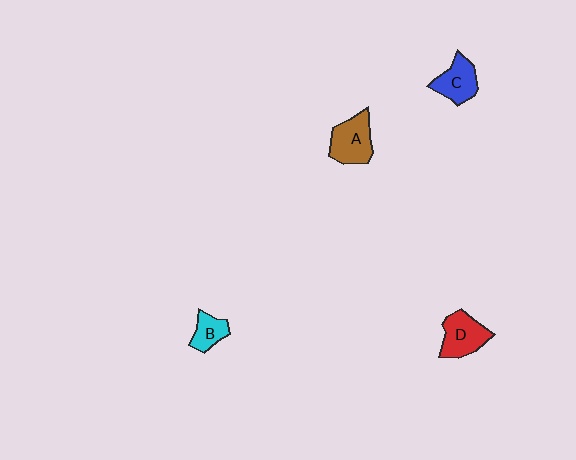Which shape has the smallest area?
Shape B (cyan).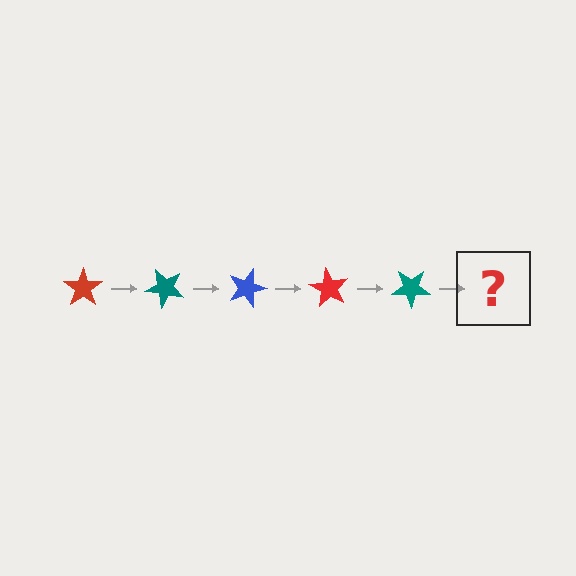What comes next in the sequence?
The next element should be a blue star, rotated 225 degrees from the start.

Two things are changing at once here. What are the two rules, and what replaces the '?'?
The two rules are that it rotates 45 degrees each step and the color cycles through red, teal, and blue. The '?' should be a blue star, rotated 225 degrees from the start.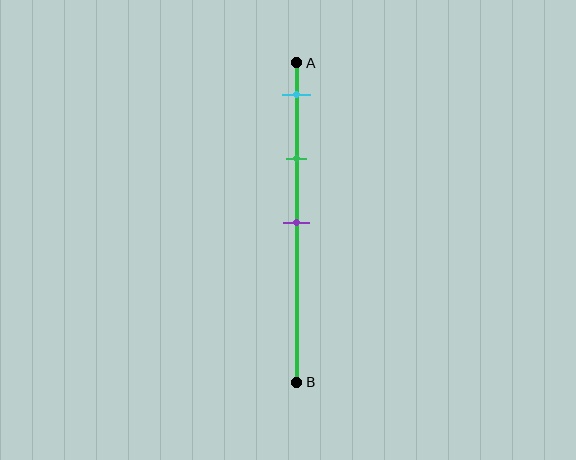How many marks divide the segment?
There are 3 marks dividing the segment.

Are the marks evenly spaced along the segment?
Yes, the marks are approximately evenly spaced.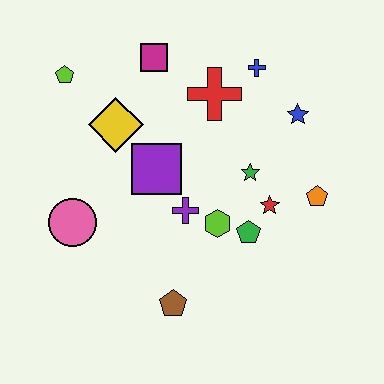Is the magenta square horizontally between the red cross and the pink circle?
Yes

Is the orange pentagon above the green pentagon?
Yes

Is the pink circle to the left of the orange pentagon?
Yes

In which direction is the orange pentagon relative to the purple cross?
The orange pentagon is to the right of the purple cross.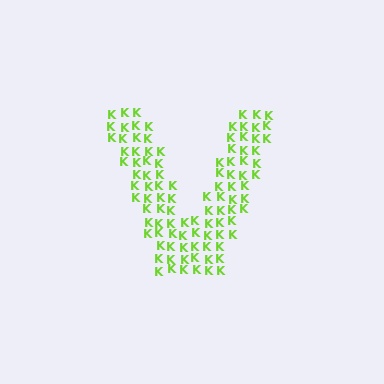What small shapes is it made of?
It is made of small letter K's.